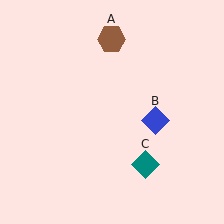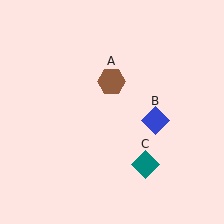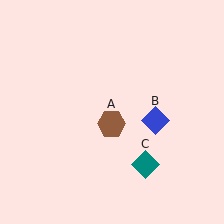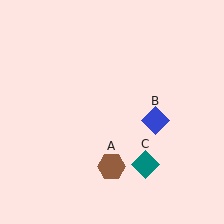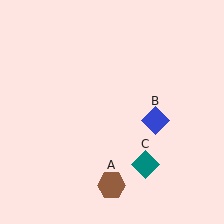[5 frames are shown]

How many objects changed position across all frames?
1 object changed position: brown hexagon (object A).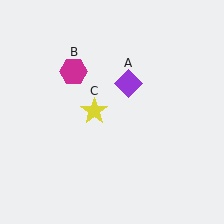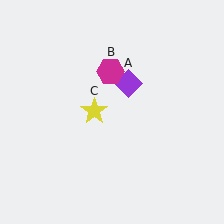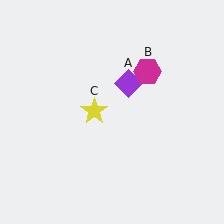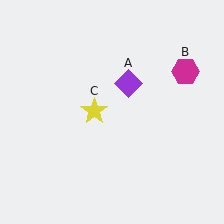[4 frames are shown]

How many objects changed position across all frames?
1 object changed position: magenta hexagon (object B).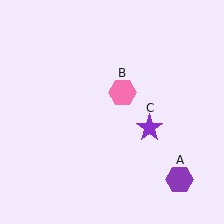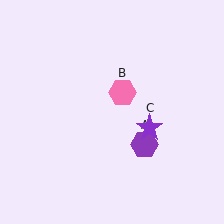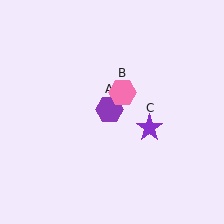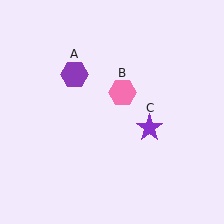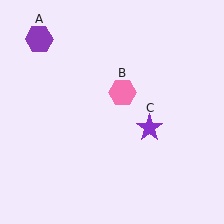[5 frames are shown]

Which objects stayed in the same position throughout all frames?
Pink hexagon (object B) and purple star (object C) remained stationary.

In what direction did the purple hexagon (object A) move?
The purple hexagon (object A) moved up and to the left.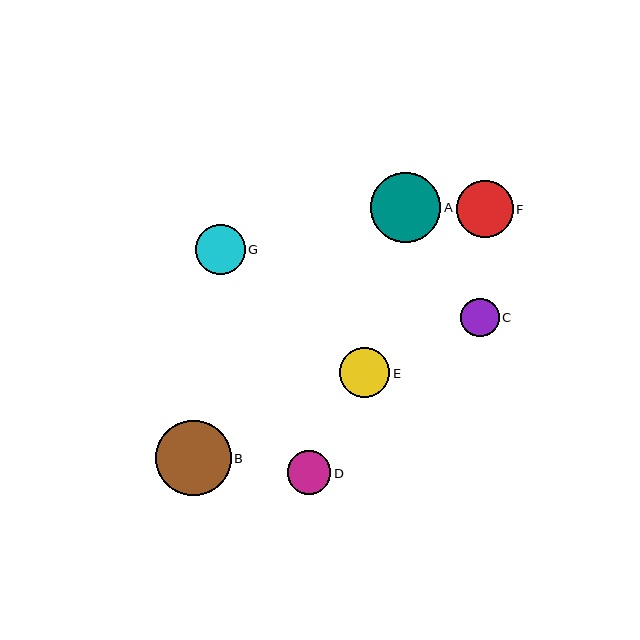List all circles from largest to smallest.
From largest to smallest: B, A, F, E, G, D, C.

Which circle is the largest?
Circle B is the largest with a size of approximately 76 pixels.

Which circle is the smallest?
Circle C is the smallest with a size of approximately 39 pixels.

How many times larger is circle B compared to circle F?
Circle B is approximately 1.3 times the size of circle F.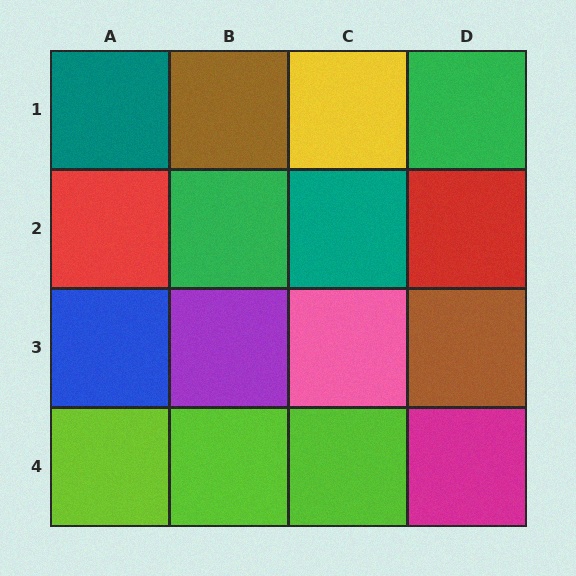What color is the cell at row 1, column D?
Green.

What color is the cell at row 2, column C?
Teal.